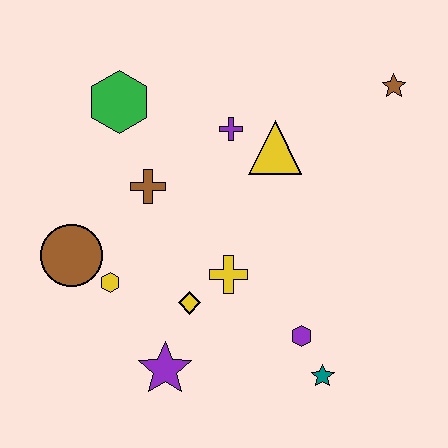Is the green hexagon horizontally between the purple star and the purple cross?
No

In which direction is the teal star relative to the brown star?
The teal star is below the brown star.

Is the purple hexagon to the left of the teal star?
Yes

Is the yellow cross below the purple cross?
Yes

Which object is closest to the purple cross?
The yellow triangle is closest to the purple cross.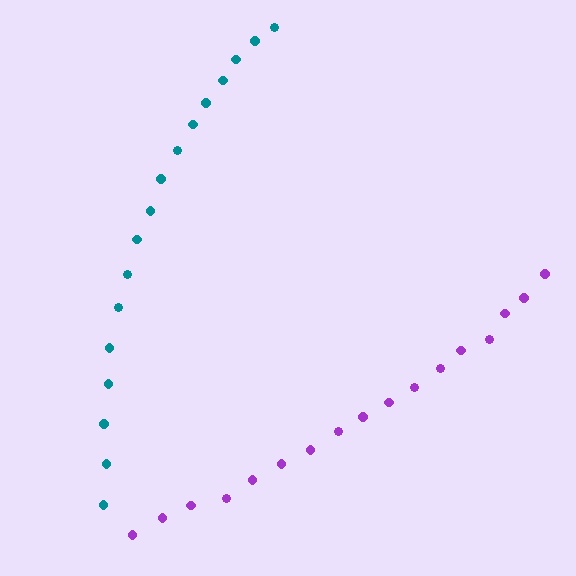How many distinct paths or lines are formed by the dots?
There are 2 distinct paths.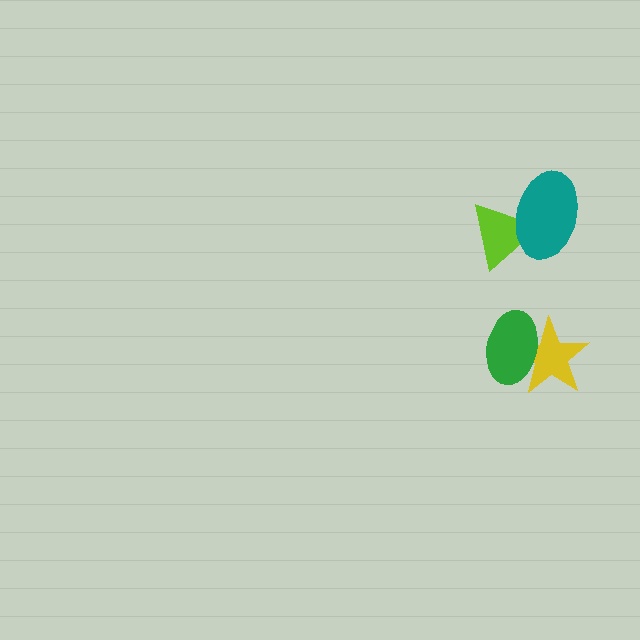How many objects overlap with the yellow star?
1 object overlaps with the yellow star.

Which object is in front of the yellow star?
The green ellipse is in front of the yellow star.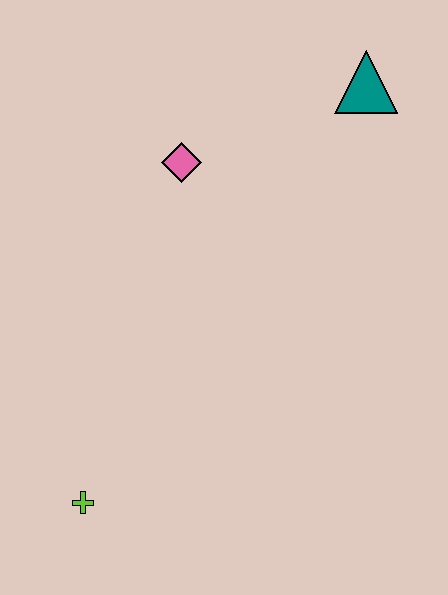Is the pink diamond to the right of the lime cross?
Yes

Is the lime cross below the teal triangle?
Yes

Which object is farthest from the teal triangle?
The lime cross is farthest from the teal triangle.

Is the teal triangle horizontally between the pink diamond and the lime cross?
No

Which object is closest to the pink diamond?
The teal triangle is closest to the pink diamond.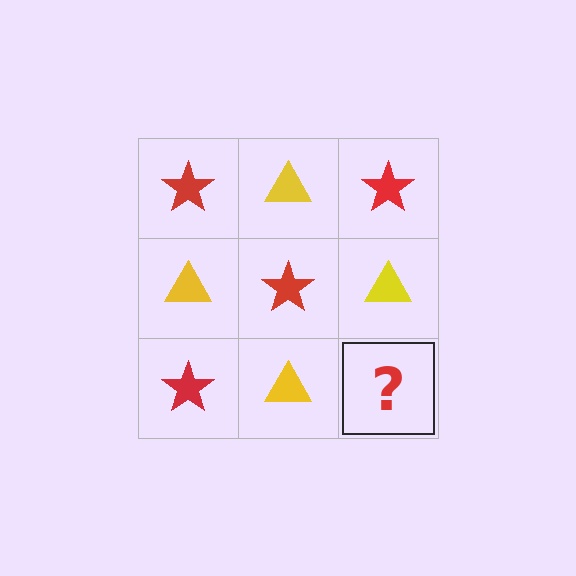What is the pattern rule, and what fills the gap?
The rule is that it alternates red star and yellow triangle in a checkerboard pattern. The gap should be filled with a red star.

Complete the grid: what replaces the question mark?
The question mark should be replaced with a red star.